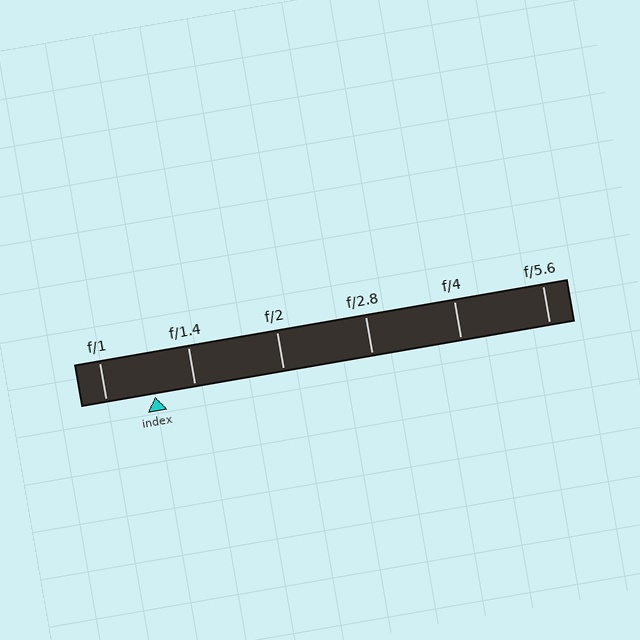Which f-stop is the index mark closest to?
The index mark is closest to f/1.4.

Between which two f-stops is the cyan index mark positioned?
The index mark is between f/1 and f/1.4.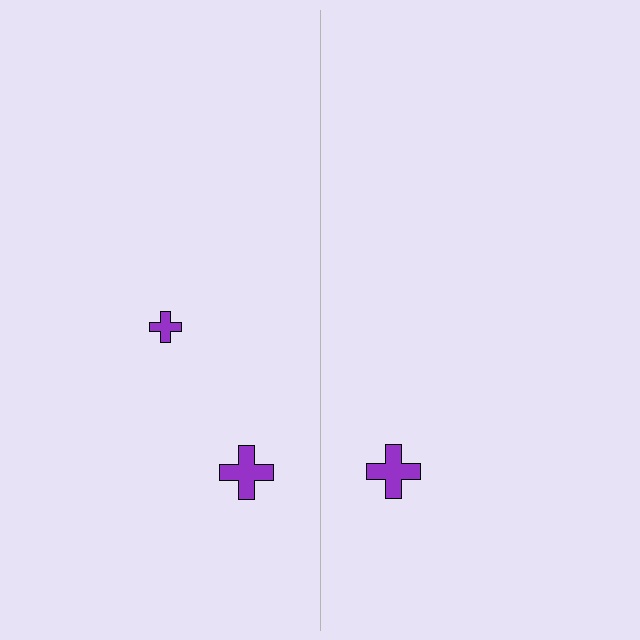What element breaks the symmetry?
A purple cross is missing from the right side.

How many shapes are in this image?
There are 3 shapes in this image.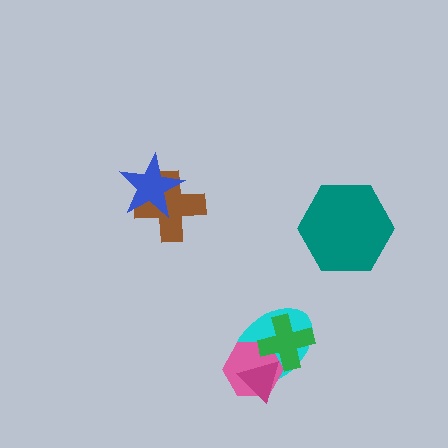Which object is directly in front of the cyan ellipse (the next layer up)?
The pink hexagon is directly in front of the cyan ellipse.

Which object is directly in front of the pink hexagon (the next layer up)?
The green cross is directly in front of the pink hexagon.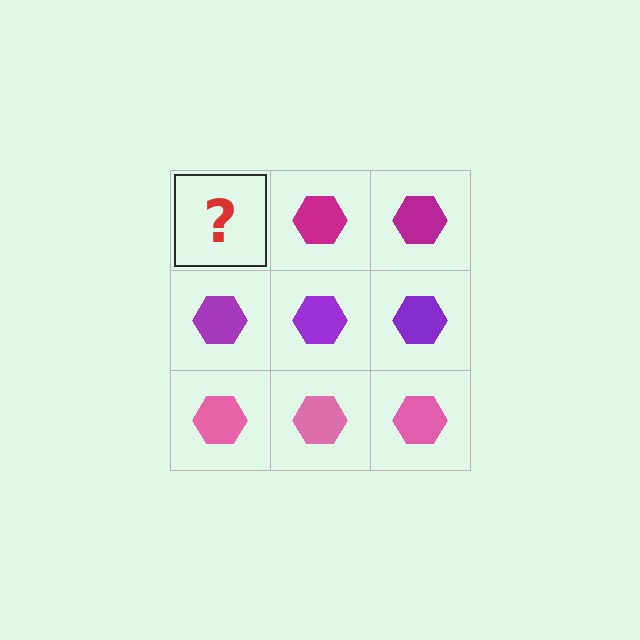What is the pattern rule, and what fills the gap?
The rule is that each row has a consistent color. The gap should be filled with a magenta hexagon.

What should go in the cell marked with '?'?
The missing cell should contain a magenta hexagon.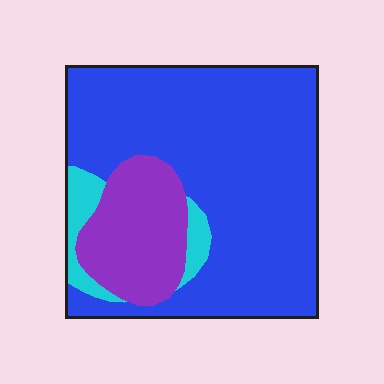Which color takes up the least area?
Cyan, at roughly 5%.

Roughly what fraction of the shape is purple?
Purple covers 20% of the shape.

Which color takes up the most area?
Blue, at roughly 75%.